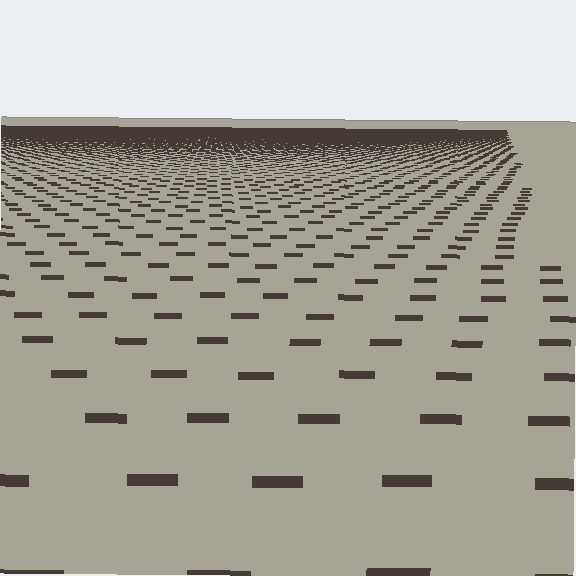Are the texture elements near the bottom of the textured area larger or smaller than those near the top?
Larger. Near the bottom, elements are closer to the viewer and appear at a bigger on-screen size.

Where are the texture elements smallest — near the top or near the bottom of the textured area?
Near the top.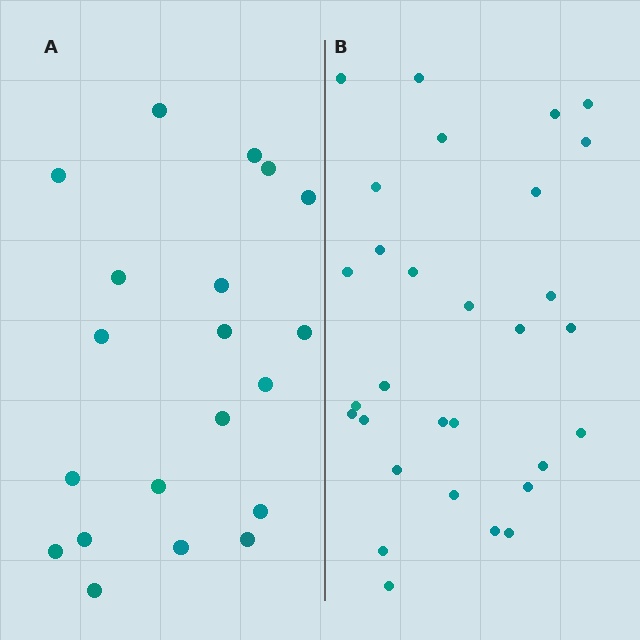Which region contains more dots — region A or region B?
Region B (the right region) has more dots.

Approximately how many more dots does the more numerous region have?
Region B has roughly 10 or so more dots than region A.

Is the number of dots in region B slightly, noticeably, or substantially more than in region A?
Region B has substantially more. The ratio is roughly 1.5 to 1.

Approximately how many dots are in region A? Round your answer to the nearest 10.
About 20 dots.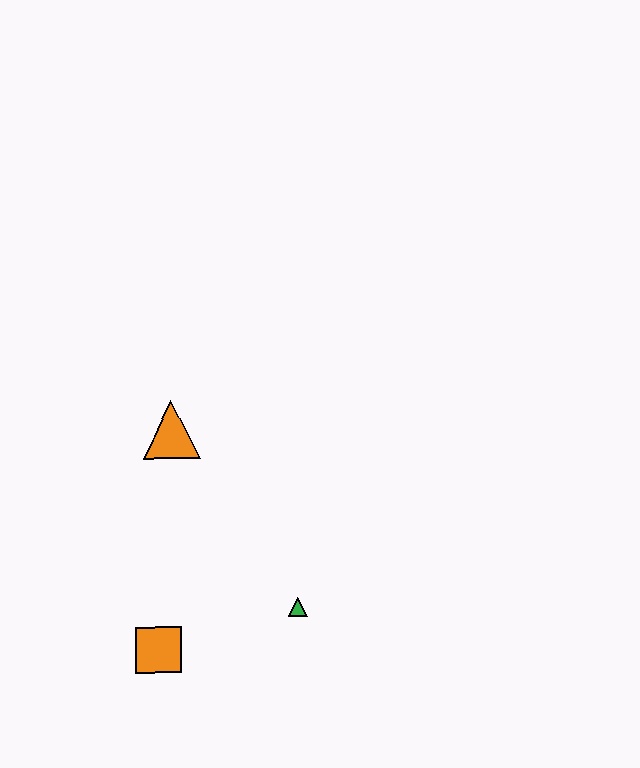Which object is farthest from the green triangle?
The orange triangle is farthest from the green triangle.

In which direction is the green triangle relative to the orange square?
The green triangle is to the right of the orange square.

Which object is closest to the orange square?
The green triangle is closest to the orange square.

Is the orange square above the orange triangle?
No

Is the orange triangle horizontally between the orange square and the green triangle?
Yes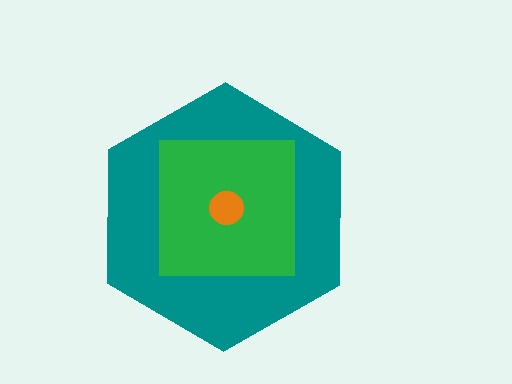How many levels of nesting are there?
3.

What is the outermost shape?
The teal hexagon.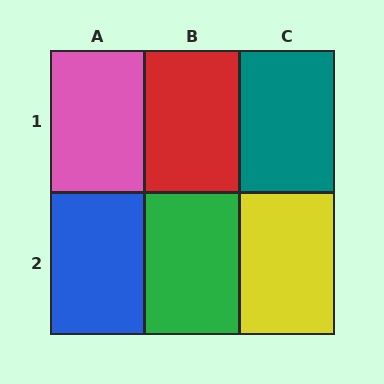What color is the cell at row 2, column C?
Yellow.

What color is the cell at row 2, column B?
Green.